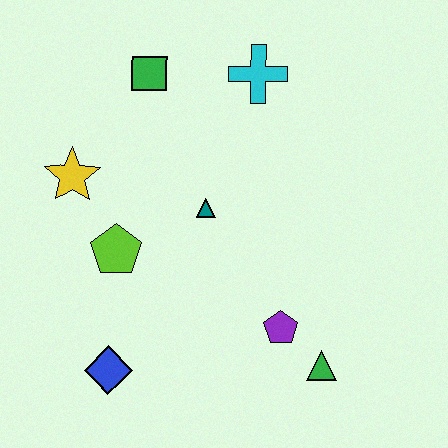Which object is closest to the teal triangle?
The lime pentagon is closest to the teal triangle.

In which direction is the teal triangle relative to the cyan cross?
The teal triangle is below the cyan cross.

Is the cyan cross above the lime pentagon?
Yes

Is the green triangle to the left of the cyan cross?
No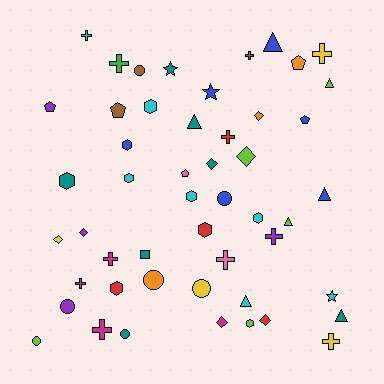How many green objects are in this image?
There is 1 green object.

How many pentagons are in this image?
There are 5 pentagons.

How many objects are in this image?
There are 50 objects.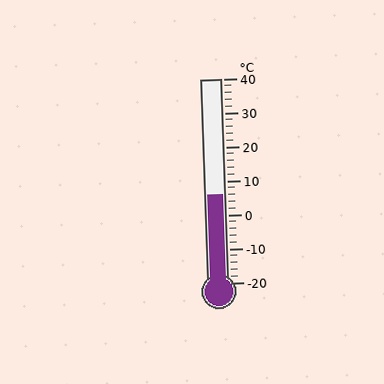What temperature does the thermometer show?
The thermometer shows approximately 6°C.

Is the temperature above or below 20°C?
The temperature is below 20°C.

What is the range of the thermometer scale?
The thermometer scale ranges from -20°C to 40°C.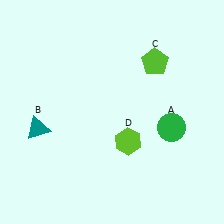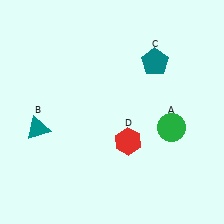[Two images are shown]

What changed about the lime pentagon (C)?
In Image 1, C is lime. In Image 2, it changed to teal.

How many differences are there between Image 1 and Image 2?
There are 2 differences between the two images.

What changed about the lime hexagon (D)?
In Image 1, D is lime. In Image 2, it changed to red.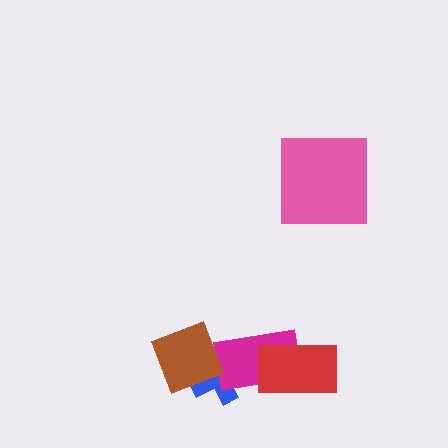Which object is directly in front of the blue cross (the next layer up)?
The magenta rectangle is directly in front of the blue cross.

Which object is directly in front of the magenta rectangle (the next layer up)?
The brown diamond is directly in front of the magenta rectangle.